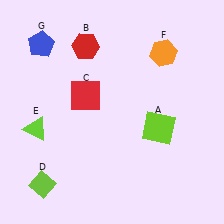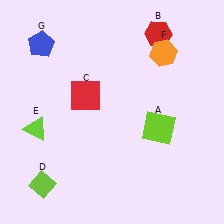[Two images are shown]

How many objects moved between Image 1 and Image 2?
1 object moved between the two images.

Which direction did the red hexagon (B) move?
The red hexagon (B) moved right.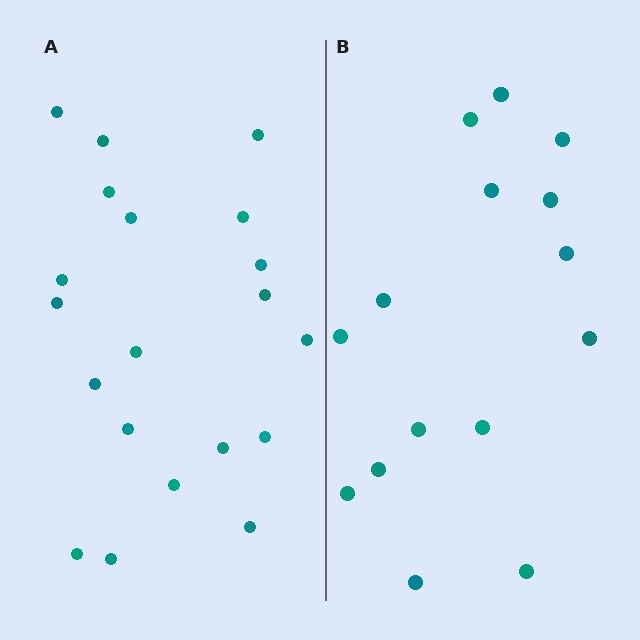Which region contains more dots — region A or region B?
Region A (the left region) has more dots.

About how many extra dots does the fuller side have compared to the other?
Region A has about 5 more dots than region B.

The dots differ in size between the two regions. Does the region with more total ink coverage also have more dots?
No. Region B has more total ink coverage because its dots are larger, but region A actually contains more individual dots. Total area can be misleading — the number of items is what matters here.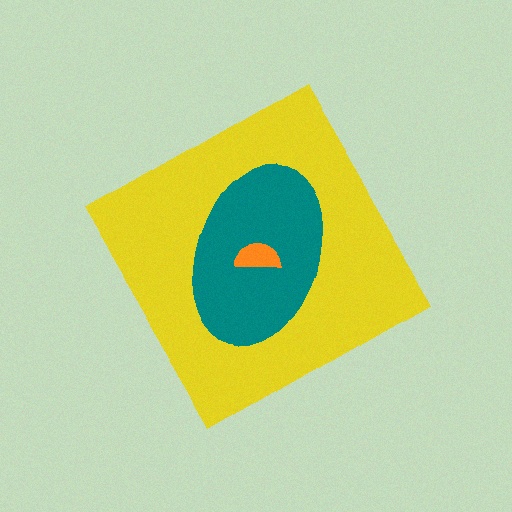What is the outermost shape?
The yellow diamond.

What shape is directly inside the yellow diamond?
The teal ellipse.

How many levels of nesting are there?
3.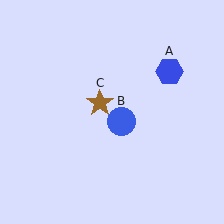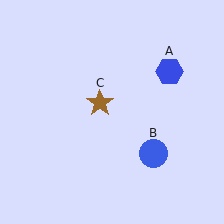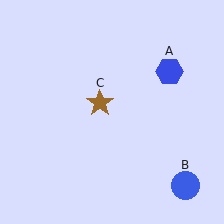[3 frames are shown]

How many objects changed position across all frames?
1 object changed position: blue circle (object B).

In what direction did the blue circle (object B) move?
The blue circle (object B) moved down and to the right.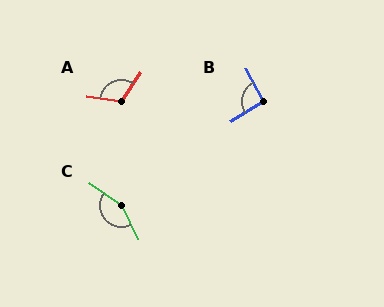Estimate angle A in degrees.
Approximately 114 degrees.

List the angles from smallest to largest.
B (93°), A (114°), C (149°).